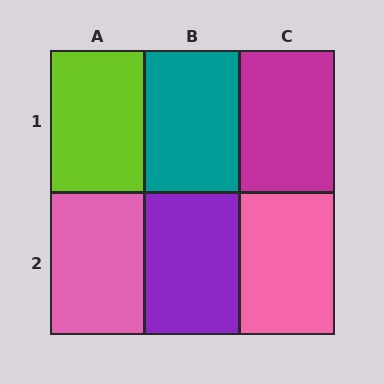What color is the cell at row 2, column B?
Purple.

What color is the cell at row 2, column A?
Pink.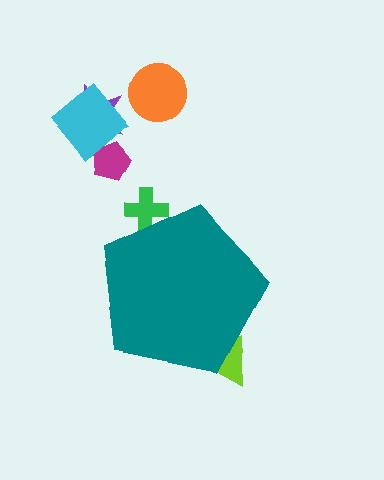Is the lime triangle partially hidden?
Yes, the lime triangle is partially hidden behind the teal pentagon.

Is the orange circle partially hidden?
No, the orange circle is fully visible.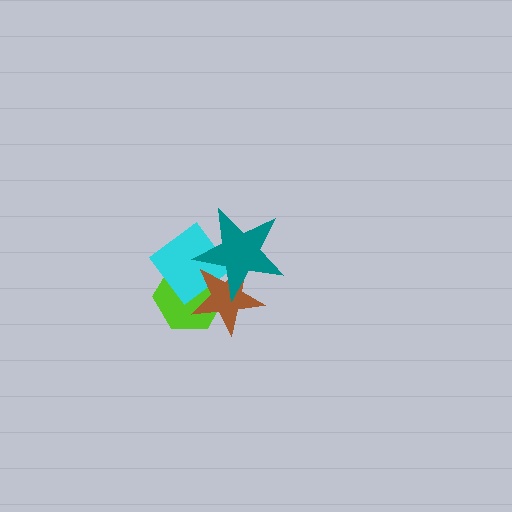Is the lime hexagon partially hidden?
Yes, it is partially covered by another shape.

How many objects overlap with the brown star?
3 objects overlap with the brown star.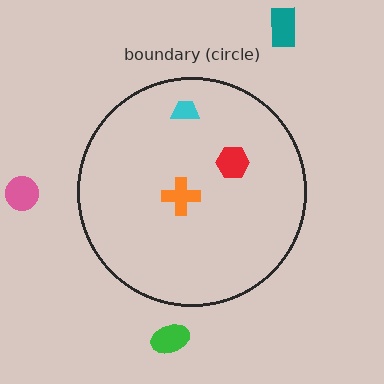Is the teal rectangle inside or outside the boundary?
Outside.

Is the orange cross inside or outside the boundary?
Inside.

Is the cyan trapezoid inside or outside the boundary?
Inside.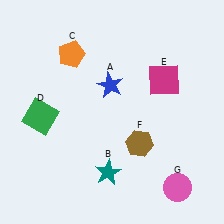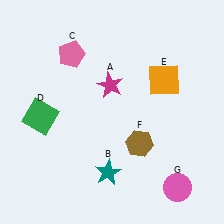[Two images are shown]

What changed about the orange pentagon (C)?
In Image 1, C is orange. In Image 2, it changed to pink.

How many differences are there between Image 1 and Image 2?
There are 3 differences between the two images.